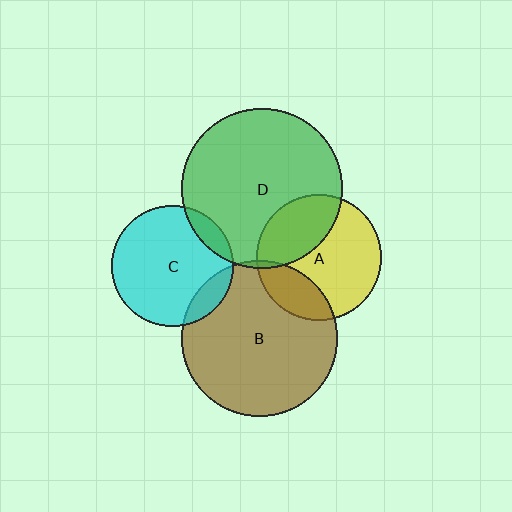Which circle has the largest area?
Circle D (green).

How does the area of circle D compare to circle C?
Approximately 1.7 times.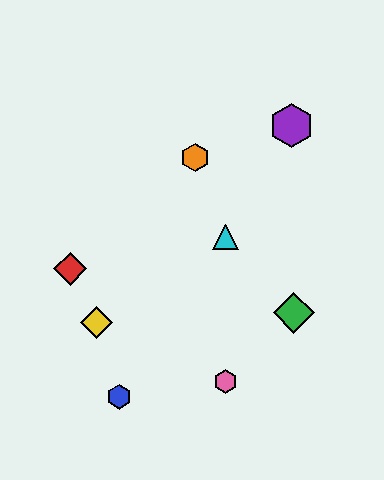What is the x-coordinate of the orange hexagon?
The orange hexagon is at x≈195.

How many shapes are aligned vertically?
2 shapes (the cyan triangle, the pink hexagon) are aligned vertically.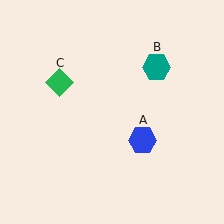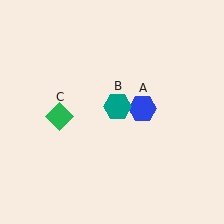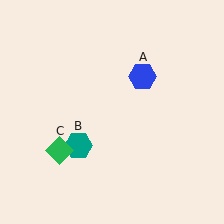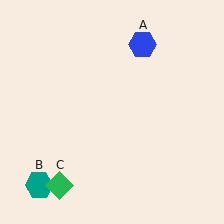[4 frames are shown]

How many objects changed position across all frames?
3 objects changed position: blue hexagon (object A), teal hexagon (object B), green diamond (object C).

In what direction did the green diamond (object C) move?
The green diamond (object C) moved down.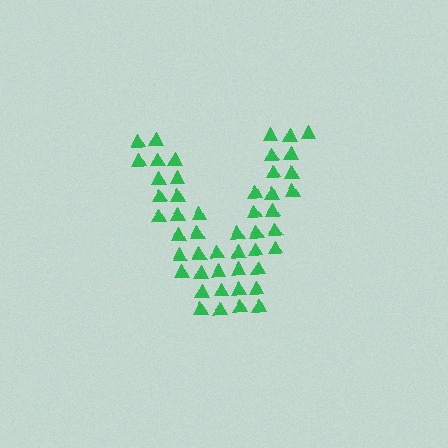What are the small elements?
The small elements are triangles.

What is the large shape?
The large shape is the letter V.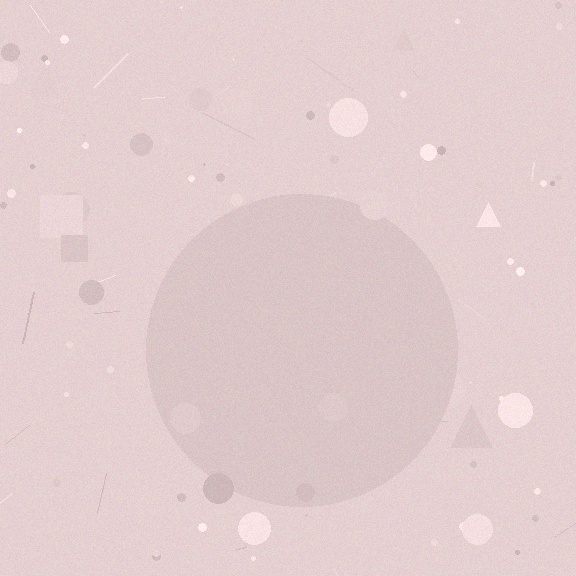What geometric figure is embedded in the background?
A circle is embedded in the background.